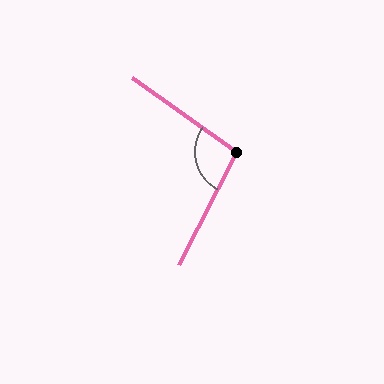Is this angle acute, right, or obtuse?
It is obtuse.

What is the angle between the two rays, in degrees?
Approximately 98 degrees.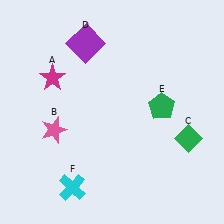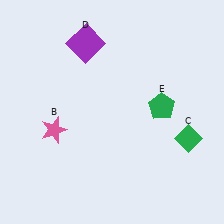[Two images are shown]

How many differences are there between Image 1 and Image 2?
There are 2 differences between the two images.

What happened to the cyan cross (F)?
The cyan cross (F) was removed in Image 2. It was in the bottom-left area of Image 1.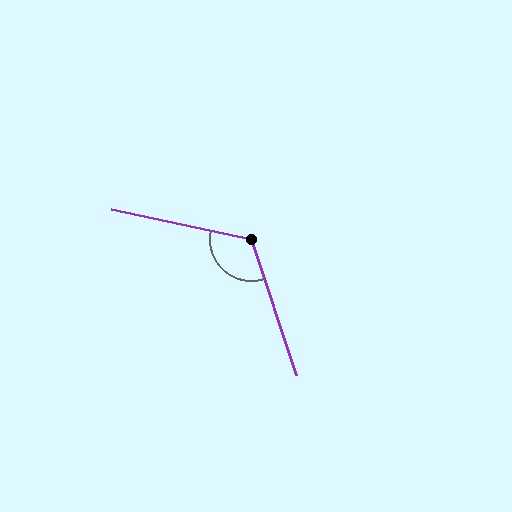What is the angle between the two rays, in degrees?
Approximately 121 degrees.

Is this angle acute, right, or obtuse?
It is obtuse.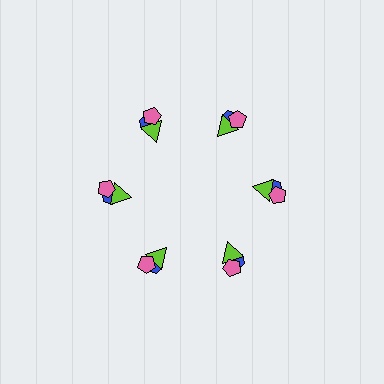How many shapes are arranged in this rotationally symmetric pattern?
There are 18 shapes, arranged in 6 groups of 3.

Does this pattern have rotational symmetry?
Yes, this pattern has 6-fold rotational symmetry. It looks the same after rotating 60 degrees around the center.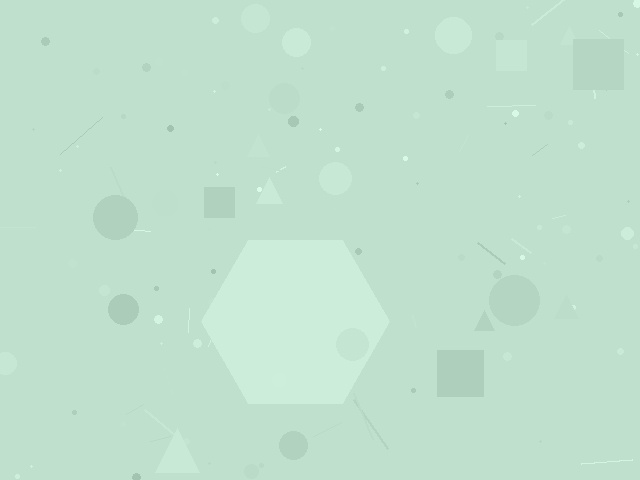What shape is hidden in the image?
A hexagon is hidden in the image.